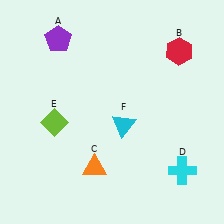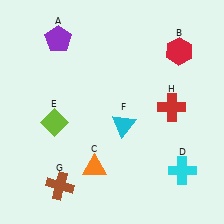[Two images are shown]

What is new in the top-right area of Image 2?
A red cross (H) was added in the top-right area of Image 2.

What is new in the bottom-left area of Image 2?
A brown cross (G) was added in the bottom-left area of Image 2.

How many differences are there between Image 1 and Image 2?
There are 2 differences between the two images.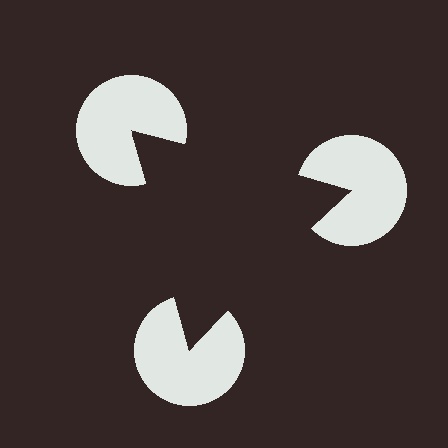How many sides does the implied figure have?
3 sides.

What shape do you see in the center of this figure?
An illusory triangle — its edges are inferred from the aligned wedge cuts in the pac-man discs, not physically drawn.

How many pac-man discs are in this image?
There are 3 — one at each vertex of the illusory triangle.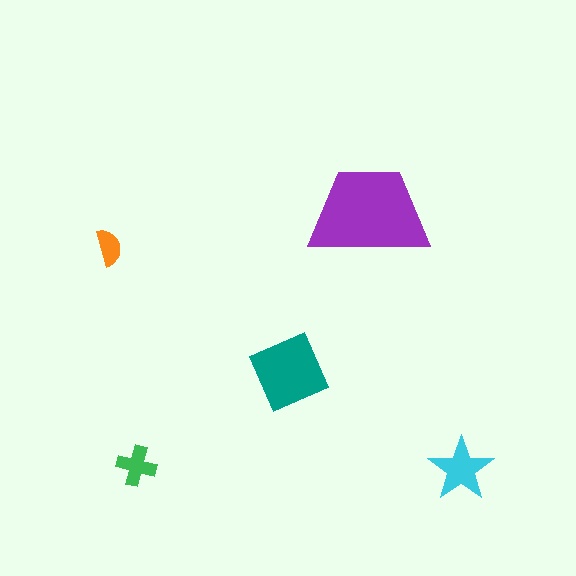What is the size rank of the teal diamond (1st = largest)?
2nd.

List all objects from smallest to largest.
The orange semicircle, the green cross, the cyan star, the teal diamond, the purple trapezoid.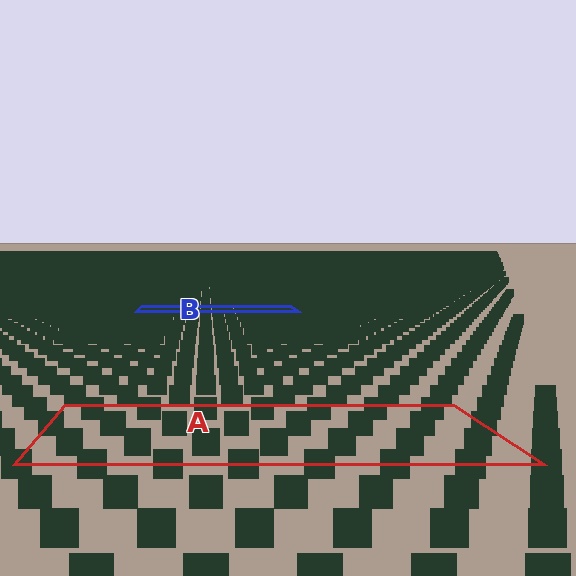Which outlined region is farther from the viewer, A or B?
Region B is farther from the viewer — the texture elements inside it appear smaller and more densely packed.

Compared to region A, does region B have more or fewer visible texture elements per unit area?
Region B has more texture elements per unit area — they are packed more densely because it is farther away.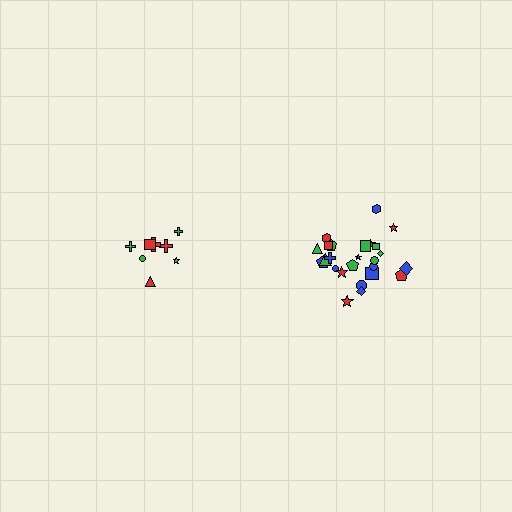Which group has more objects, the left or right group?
The right group.